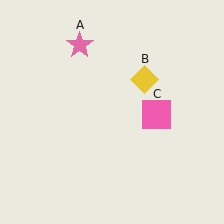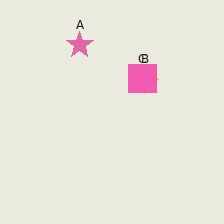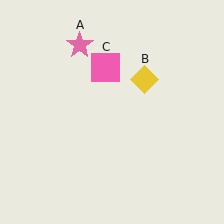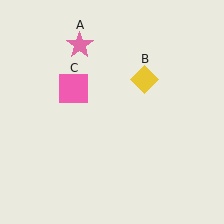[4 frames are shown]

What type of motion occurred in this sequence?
The pink square (object C) rotated counterclockwise around the center of the scene.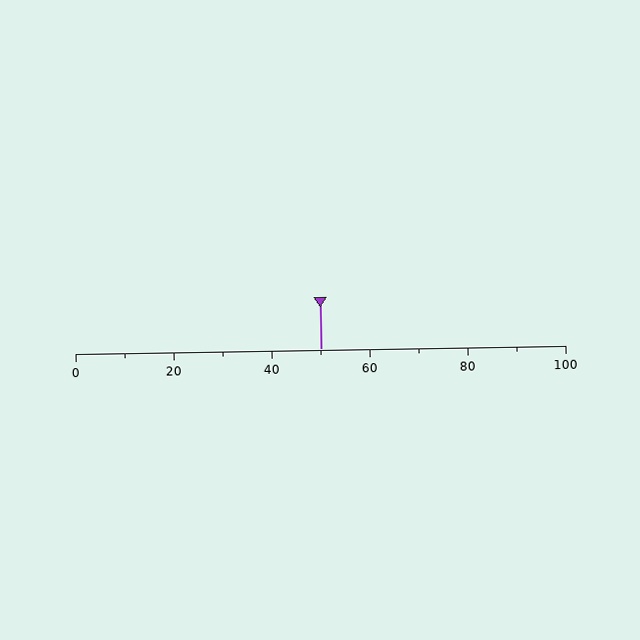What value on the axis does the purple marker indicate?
The marker indicates approximately 50.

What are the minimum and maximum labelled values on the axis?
The axis runs from 0 to 100.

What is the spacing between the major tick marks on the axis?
The major ticks are spaced 20 apart.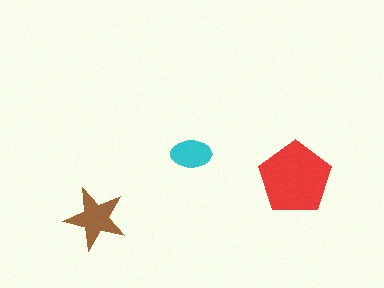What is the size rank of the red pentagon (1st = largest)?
1st.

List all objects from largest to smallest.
The red pentagon, the brown star, the cyan ellipse.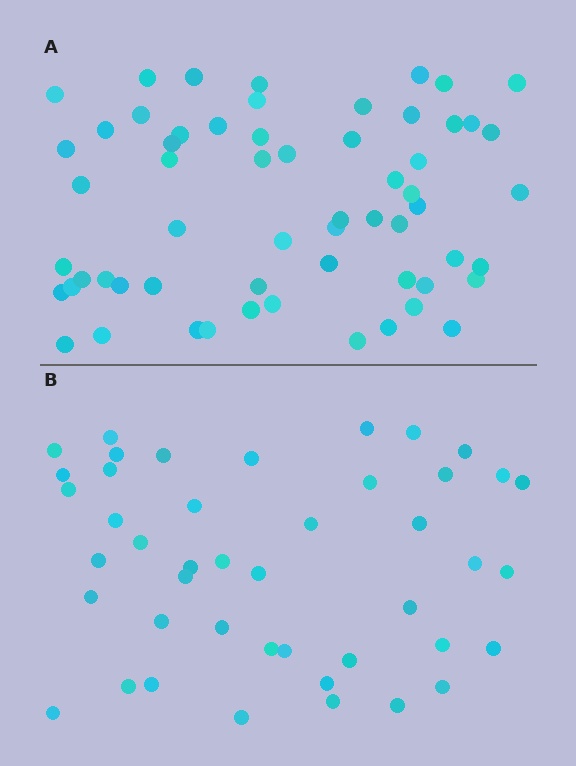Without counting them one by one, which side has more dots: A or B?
Region A (the top region) has more dots.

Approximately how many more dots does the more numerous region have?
Region A has approximately 15 more dots than region B.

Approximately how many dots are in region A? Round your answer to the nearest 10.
About 60 dots.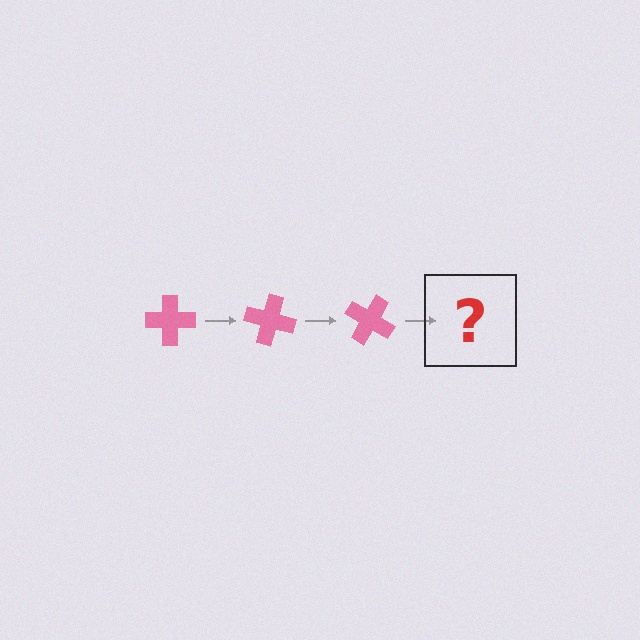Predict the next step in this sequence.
The next step is a pink cross rotated 45 degrees.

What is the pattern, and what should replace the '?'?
The pattern is that the cross rotates 15 degrees each step. The '?' should be a pink cross rotated 45 degrees.